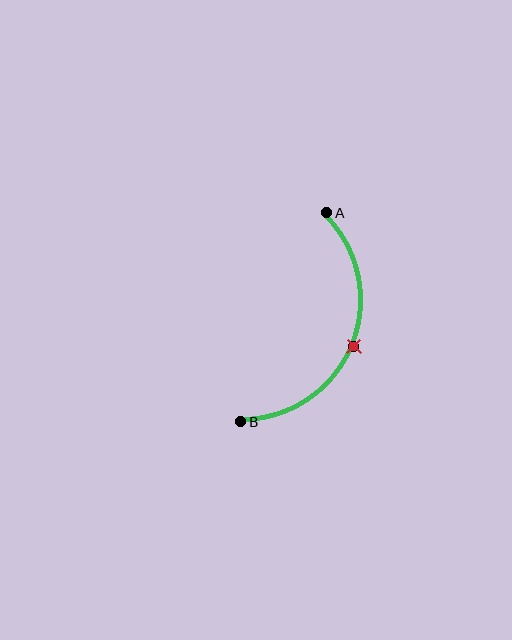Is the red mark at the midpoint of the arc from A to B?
Yes. The red mark lies on the arc at equal arc-length from both A and B — it is the arc midpoint.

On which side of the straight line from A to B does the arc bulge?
The arc bulges to the right of the straight line connecting A and B.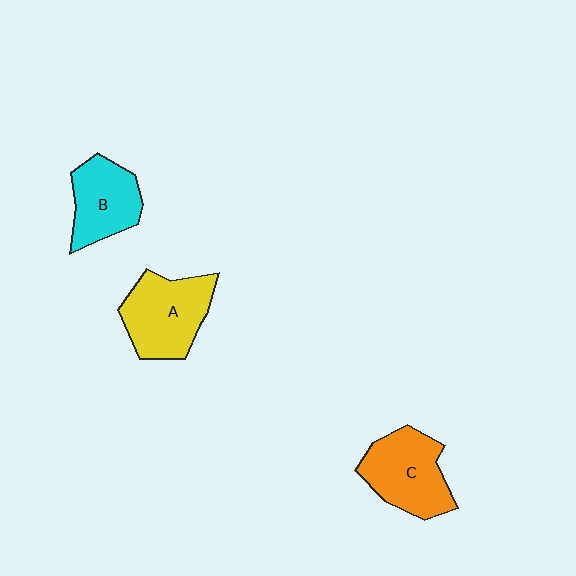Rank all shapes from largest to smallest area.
From largest to smallest: A (yellow), C (orange), B (cyan).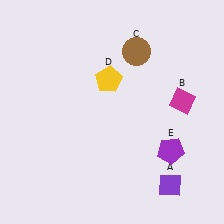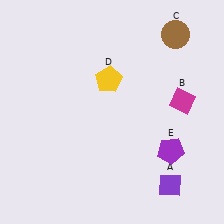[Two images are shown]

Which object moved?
The brown circle (C) moved right.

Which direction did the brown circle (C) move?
The brown circle (C) moved right.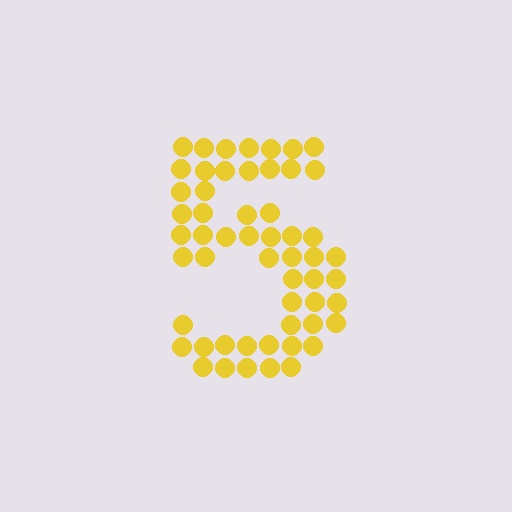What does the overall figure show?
The overall figure shows the digit 5.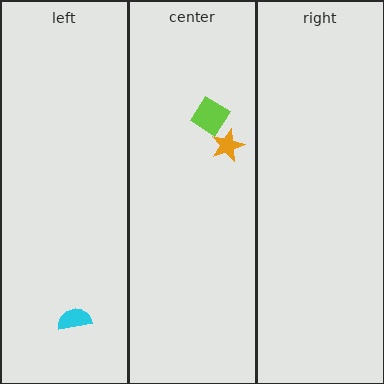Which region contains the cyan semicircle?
The left region.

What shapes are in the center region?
The lime diamond, the orange star.